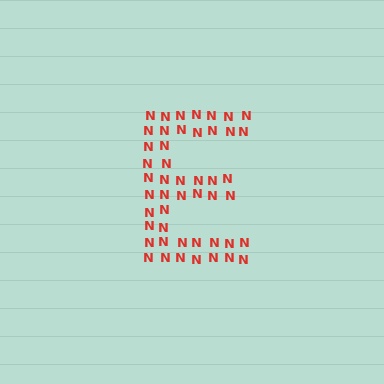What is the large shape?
The large shape is the letter E.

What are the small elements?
The small elements are letter N's.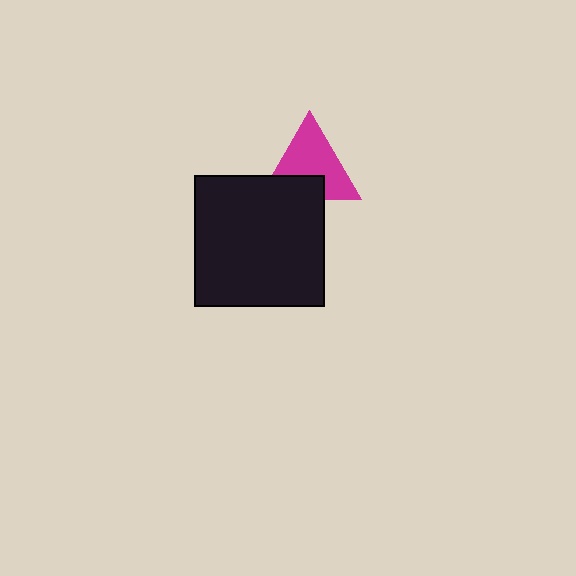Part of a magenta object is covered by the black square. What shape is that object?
It is a triangle.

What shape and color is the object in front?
The object in front is a black square.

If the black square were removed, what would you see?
You would see the complete magenta triangle.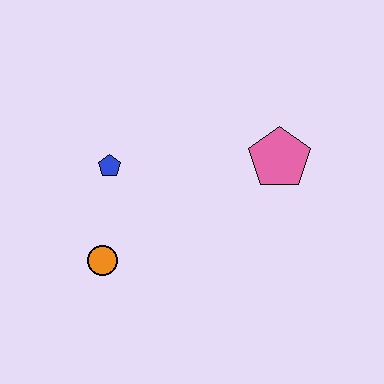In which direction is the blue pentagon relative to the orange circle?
The blue pentagon is above the orange circle.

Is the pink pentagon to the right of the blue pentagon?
Yes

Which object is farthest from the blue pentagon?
The pink pentagon is farthest from the blue pentagon.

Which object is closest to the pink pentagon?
The blue pentagon is closest to the pink pentagon.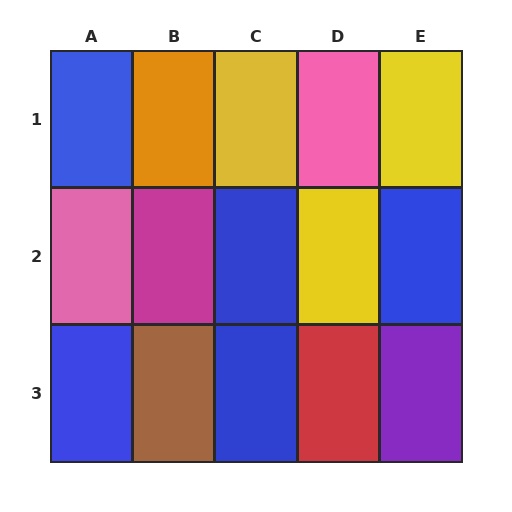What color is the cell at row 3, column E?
Purple.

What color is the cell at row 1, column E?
Yellow.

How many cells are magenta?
1 cell is magenta.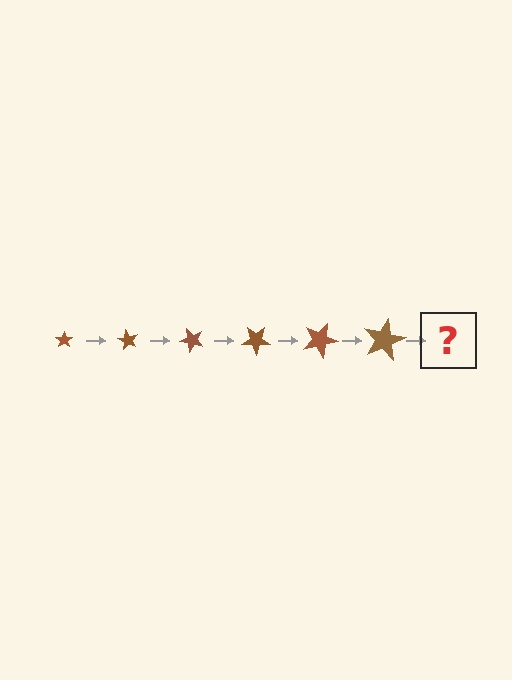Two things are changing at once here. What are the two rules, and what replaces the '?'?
The two rules are that the star grows larger each step and it rotates 60 degrees each step. The '?' should be a star, larger than the previous one and rotated 360 degrees from the start.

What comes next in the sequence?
The next element should be a star, larger than the previous one and rotated 360 degrees from the start.